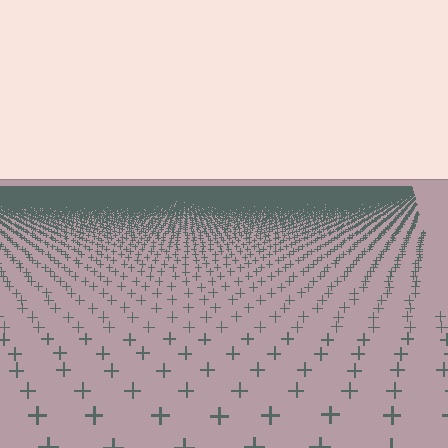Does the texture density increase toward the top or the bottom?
Density increases toward the top.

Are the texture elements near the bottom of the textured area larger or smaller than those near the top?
Larger. Near the bottom, elements are closer to the viewer and appear at a bigger on-screen size.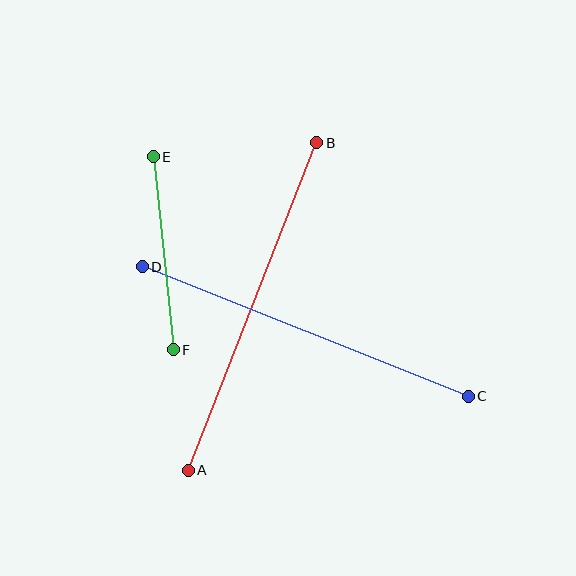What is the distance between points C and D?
The distance is approximately 350 pixels.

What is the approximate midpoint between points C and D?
The midpoint is at approximately (305, 331) pixels.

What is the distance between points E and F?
The distance is approximately 194 pixels.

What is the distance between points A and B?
The distance is approximately 352 pixels.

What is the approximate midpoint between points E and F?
The midpoint is at approximately (163, 253) pixels.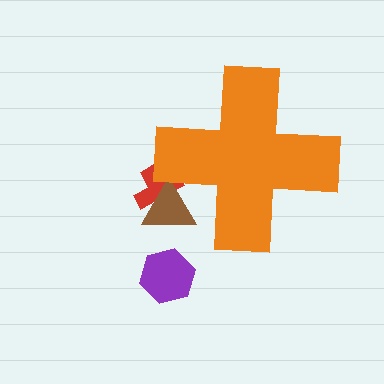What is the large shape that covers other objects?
An orange cross.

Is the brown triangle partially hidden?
Yes, the brown triangle is partially hidden behind the orange cross.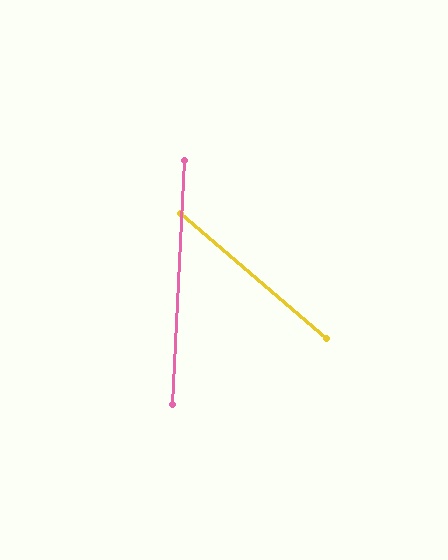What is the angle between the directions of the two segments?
Approximately 52 degrees.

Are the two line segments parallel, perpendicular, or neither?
Neither parallel nor perpendicular — they differ by about 52°.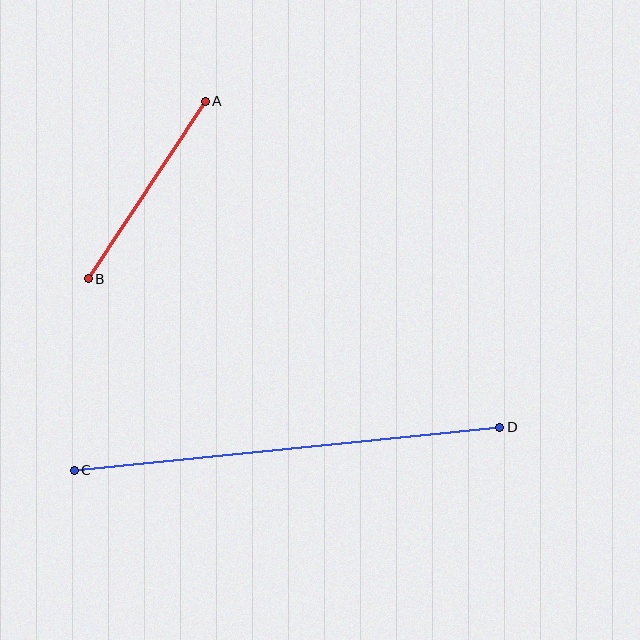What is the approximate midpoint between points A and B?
The midpoint is at approximately (147, 190) pixels.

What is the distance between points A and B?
The distance is approximately 213 pixels.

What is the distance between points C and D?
The distance is approximately 427 pixels.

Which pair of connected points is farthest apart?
Points C and D are farthest apart.